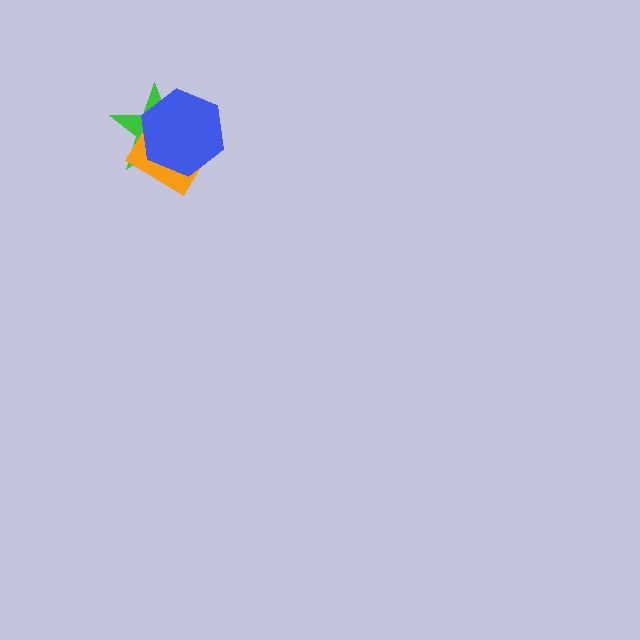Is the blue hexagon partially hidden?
No, no other shape covers it.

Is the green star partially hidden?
Yes, it is partially covered by another shape.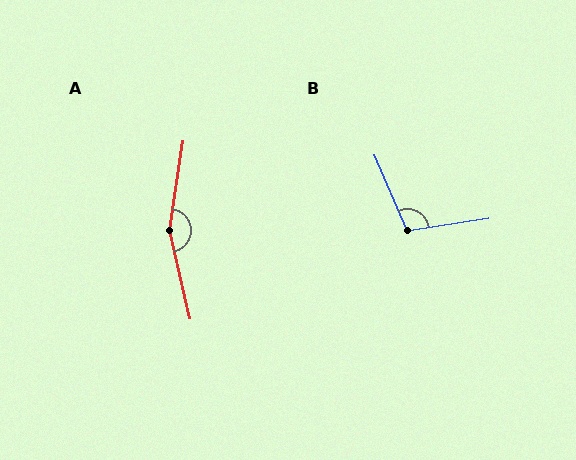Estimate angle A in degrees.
Approximately 158 degrees.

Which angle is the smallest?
B, at approximately 105 degrees.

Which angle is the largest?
A, at approximately 158 degrees.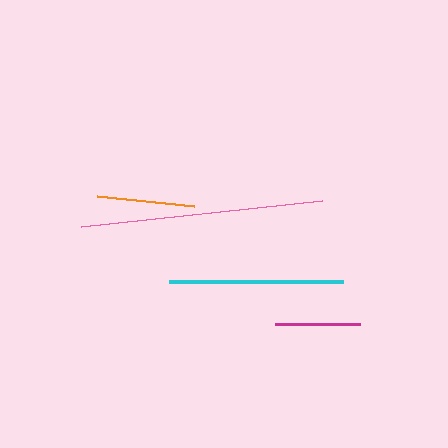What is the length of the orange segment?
The orange segment is approximately 97 pixels long.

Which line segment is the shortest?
The magenta line is the shortest at approximately 85 pixels.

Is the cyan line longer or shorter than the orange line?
The cyan line is longer than the orange line.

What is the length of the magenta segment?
The magenta segment is approximately 85 pixels long.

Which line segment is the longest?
The pink line is the longest at approximately 243 pixels.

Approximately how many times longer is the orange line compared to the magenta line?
The orange line is approximately 1.1 times the length of the magenta line.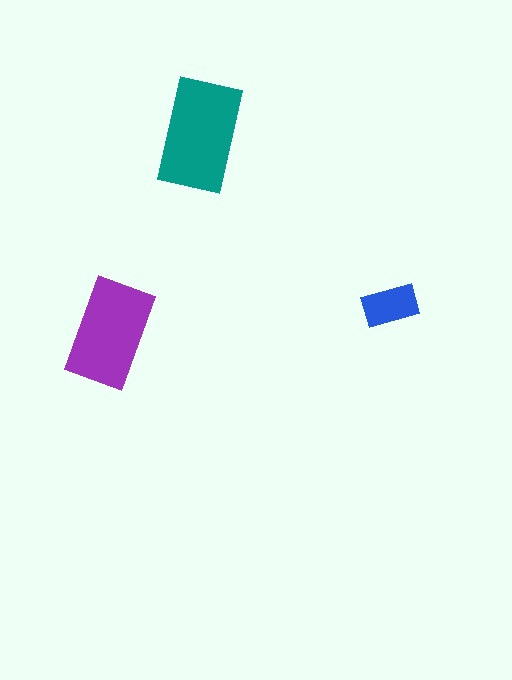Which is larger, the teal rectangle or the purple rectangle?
The teal one.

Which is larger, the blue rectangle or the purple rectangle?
The purple one.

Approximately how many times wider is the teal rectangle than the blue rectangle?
About 2 times wider.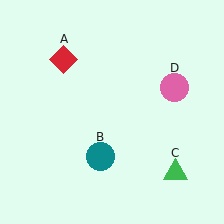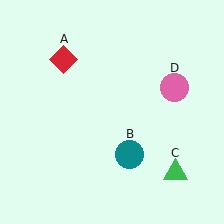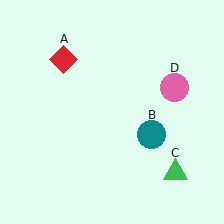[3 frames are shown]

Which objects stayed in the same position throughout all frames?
Red diamond (object A) and green triangle (object C) and pink circle (object D) remained stationary.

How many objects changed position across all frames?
1 object changed position: teal circle (object B).